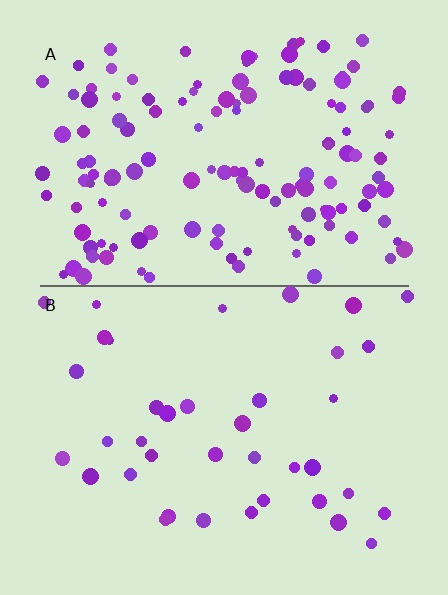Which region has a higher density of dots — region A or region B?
A (the top).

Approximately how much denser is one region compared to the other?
Approximately 3.6× — region A over region B.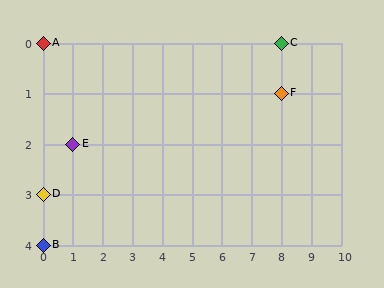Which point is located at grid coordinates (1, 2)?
Point E is at (1, 2).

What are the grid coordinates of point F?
Point F is at grid coordinates (8, 1).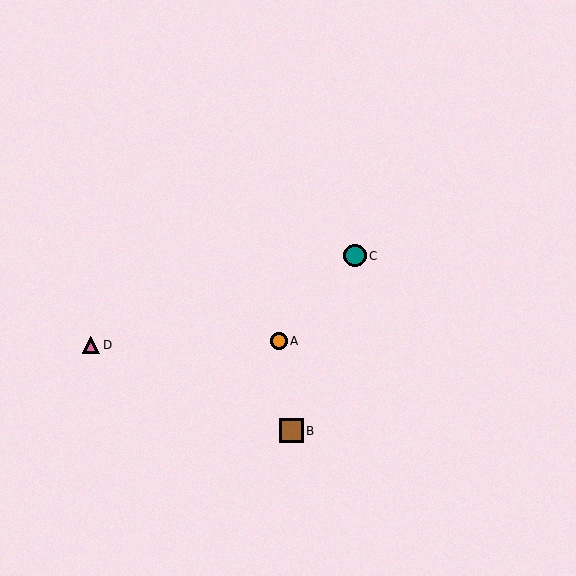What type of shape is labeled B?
Shape B is a brown square.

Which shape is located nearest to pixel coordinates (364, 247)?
The teal circle (labeled C) at (355, 256) is nearest to that location.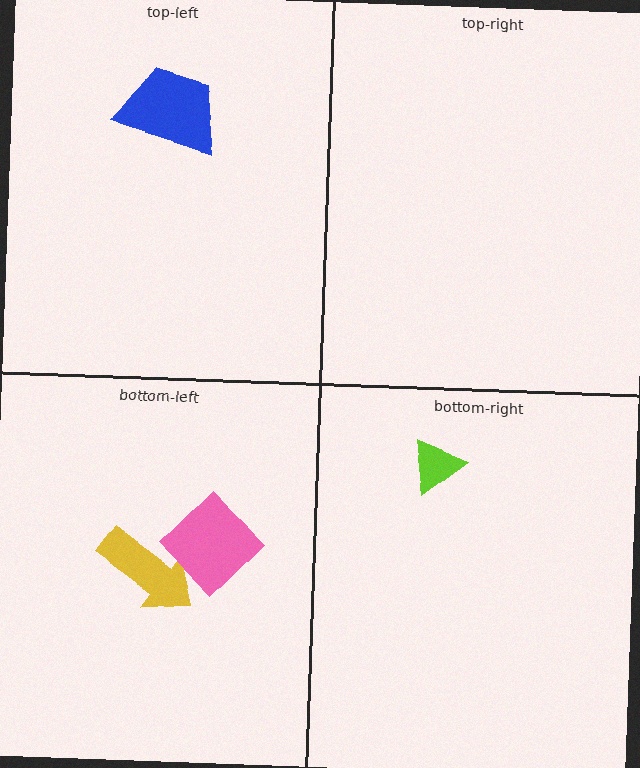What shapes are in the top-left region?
The blue trapezoid.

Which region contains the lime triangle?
The bottom-right region.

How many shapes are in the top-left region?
1.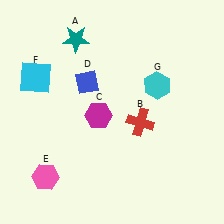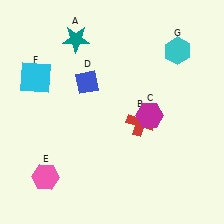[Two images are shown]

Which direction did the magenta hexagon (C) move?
The magenta hexagon (C) moved right.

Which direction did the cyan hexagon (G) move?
The cyan hexagon (G) moved up.